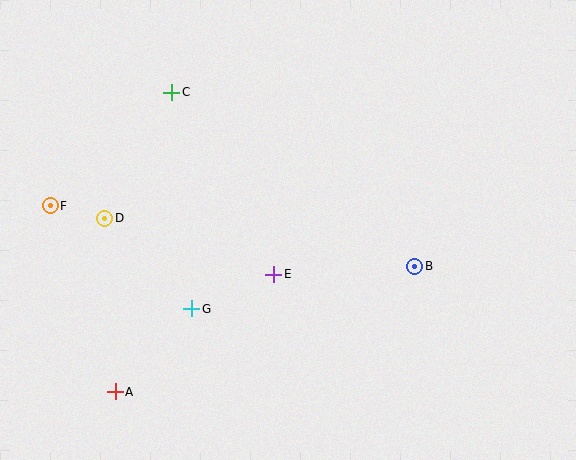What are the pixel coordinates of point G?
Point G is at (192, 309).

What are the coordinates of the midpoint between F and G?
The midpoint between F and G is at (121, 257).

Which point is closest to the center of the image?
Point E at (274, 274) is closest to the center.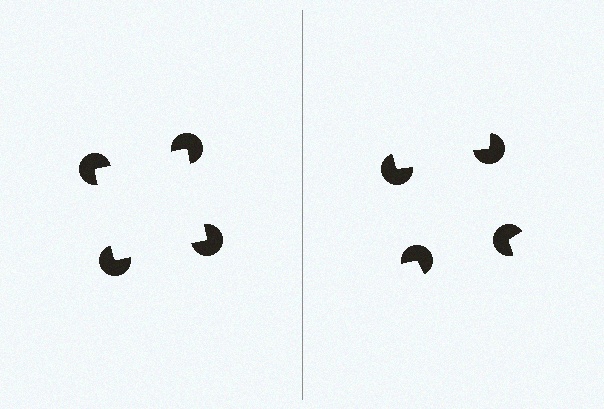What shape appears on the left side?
An illusory square.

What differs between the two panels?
The pac-man discs are positioned identically on both sides; only the wedge orientations differ. On the left they align to a square; on the right they are misaligned.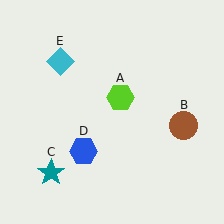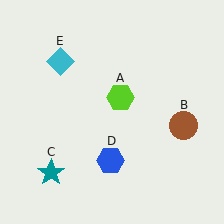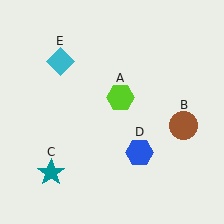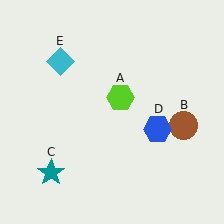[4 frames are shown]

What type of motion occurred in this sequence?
The blue hexagon (object D) rotated counterclockwise around the center of the scene.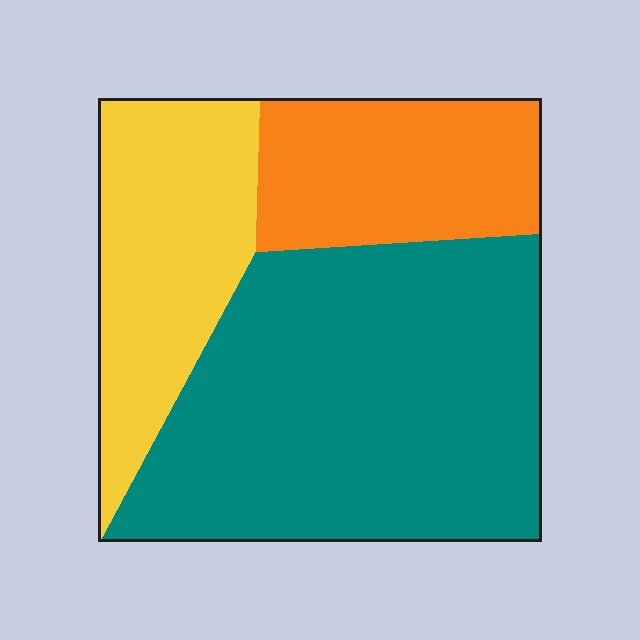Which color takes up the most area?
Teal, at roughly 55%.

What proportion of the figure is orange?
Orange takes up about one fifth (1/5) of the figure.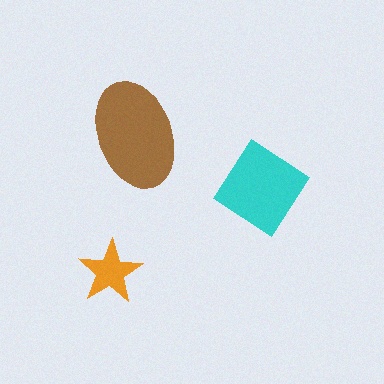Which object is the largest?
The brown ellipse.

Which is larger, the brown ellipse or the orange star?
The brown ellipse.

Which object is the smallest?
The orange star.